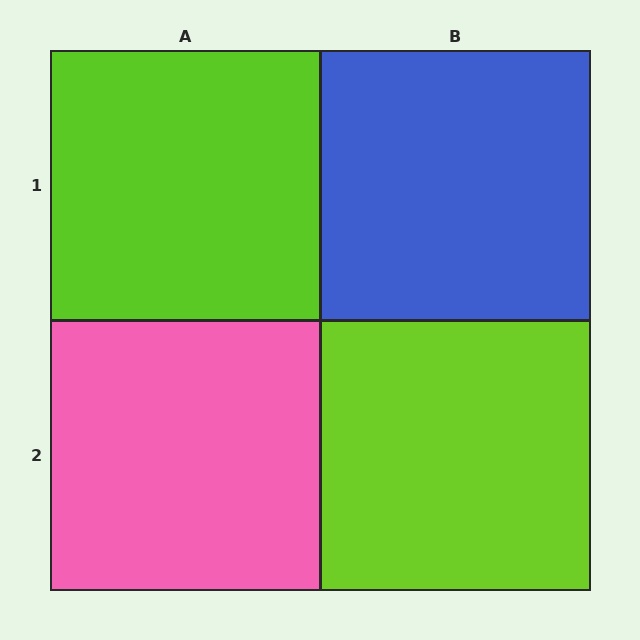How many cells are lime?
2 cells are lime.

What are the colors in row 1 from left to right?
Lime, blue.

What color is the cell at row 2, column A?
Pink.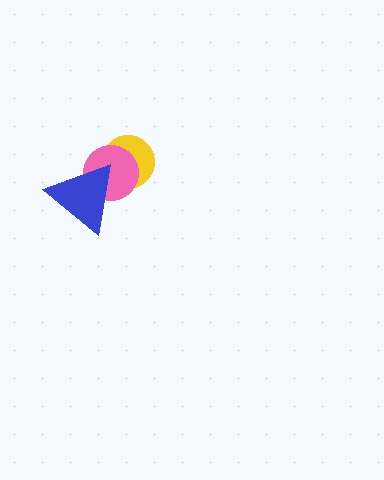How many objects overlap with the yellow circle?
2 objects overlap with the yellow circle.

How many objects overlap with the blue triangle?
2 objects overlap with the blue triangle.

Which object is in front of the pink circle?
The blue triangle is in front of the pink circle.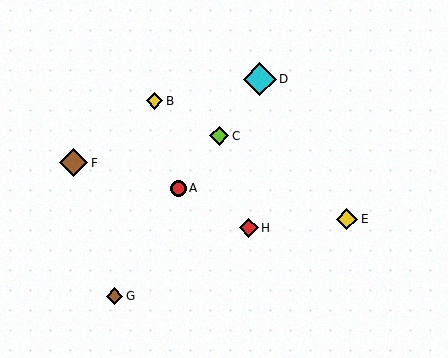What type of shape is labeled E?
Shape E is a yellow diamond.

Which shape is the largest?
The cyan diamond (labeled D) is the largest.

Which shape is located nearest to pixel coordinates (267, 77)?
The cyan diamond (labeled D) at (260, 79) is nearest to that location.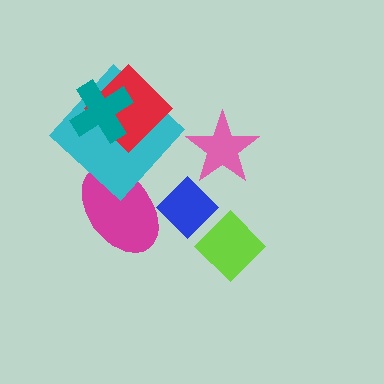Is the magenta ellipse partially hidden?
Yes, it is partially covered by another shape.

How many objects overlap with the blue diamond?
2 objects overlap with the blue diamond.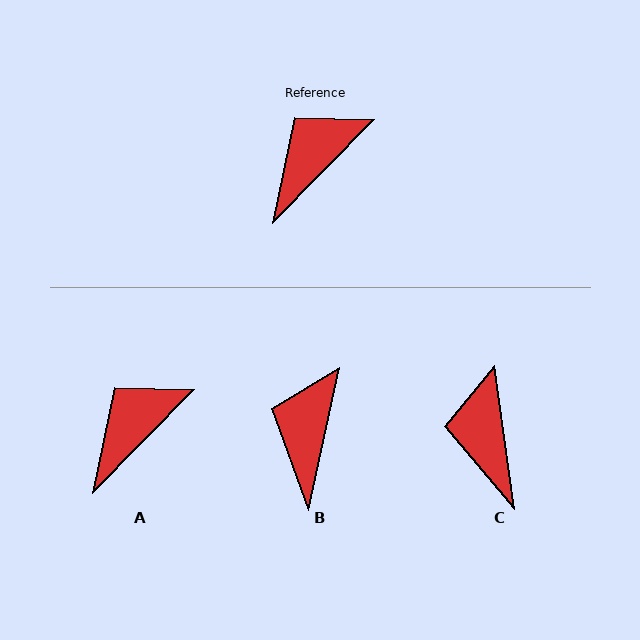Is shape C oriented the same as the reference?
No, it is off by about 52 degrees.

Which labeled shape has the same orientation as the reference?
A.